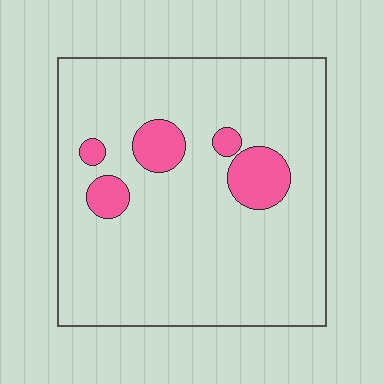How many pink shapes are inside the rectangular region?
5.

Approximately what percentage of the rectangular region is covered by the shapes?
Approximately 10%.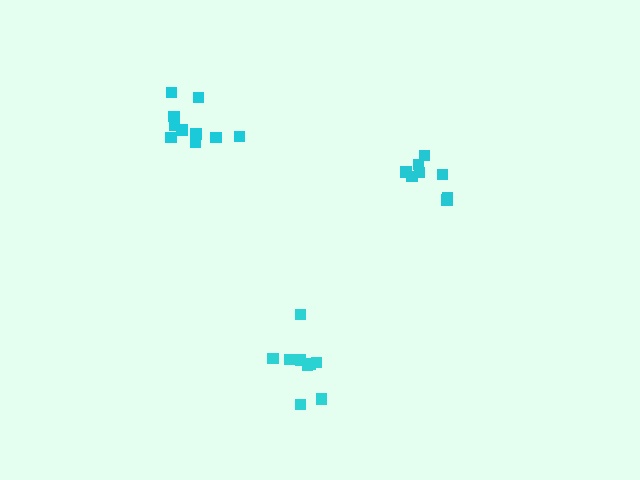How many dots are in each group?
Group 1: 8 dots, Group 2: 10 dots, Group 3: 9 dots (27 total).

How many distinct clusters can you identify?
There are 3 distinct clusters.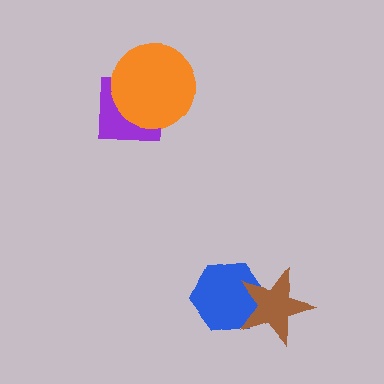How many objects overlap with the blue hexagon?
1 object overlaps with the blue hexagon.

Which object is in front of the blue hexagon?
The brown star is in front of the blue hexagon.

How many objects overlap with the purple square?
1 object overlaps with the purple square.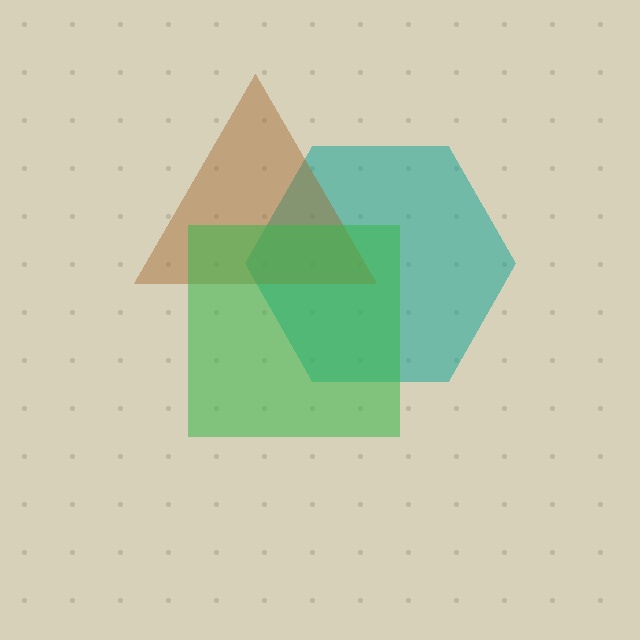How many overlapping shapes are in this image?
There are 3 overlapping shapes in the image.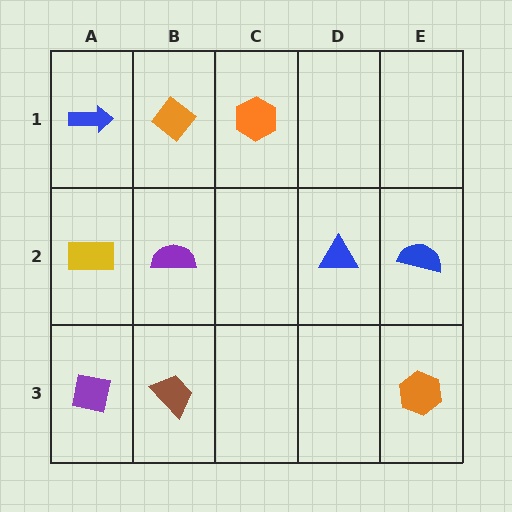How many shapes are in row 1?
3 shapes.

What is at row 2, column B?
A purple semicircle.